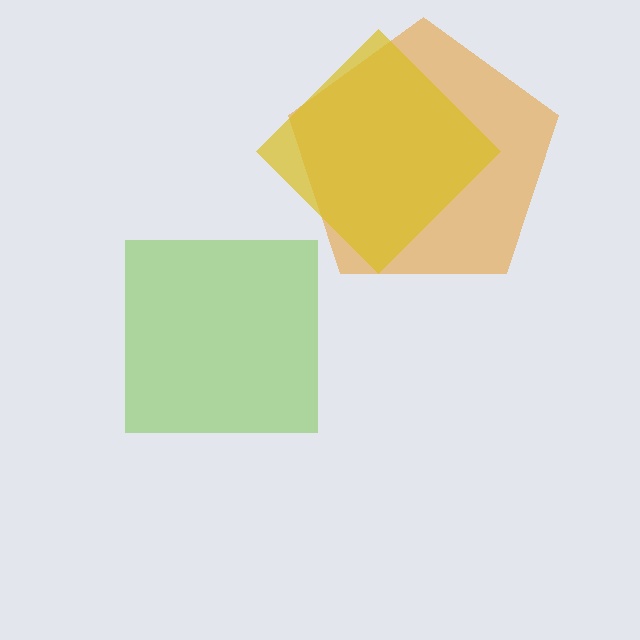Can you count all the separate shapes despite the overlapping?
Yes, there are 3 separate shapes.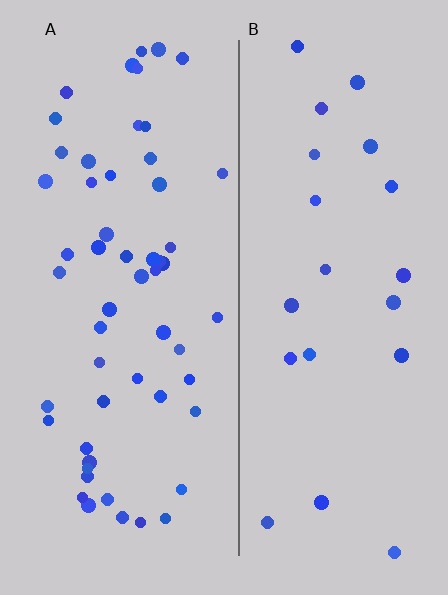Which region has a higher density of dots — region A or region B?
A (the left).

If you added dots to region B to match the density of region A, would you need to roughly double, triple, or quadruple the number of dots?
Approximately triple.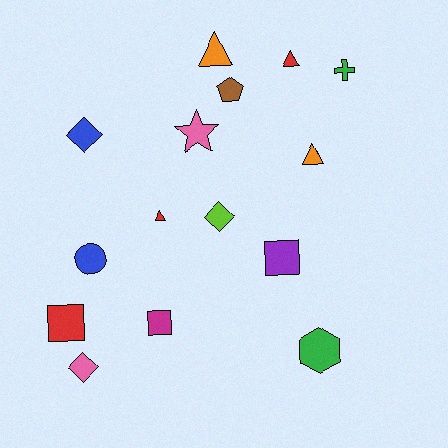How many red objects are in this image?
There are 3 red objects.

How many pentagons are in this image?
There is 1 pentagon.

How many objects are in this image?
There are 15 objects.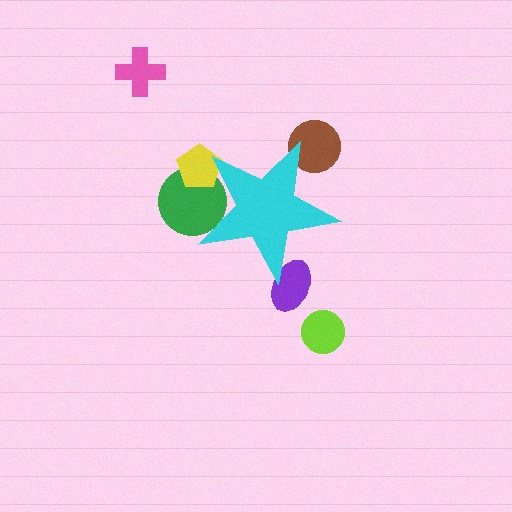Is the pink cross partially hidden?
No, the pink cross is fully visible.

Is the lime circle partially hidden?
No, the lime circle is fully visible.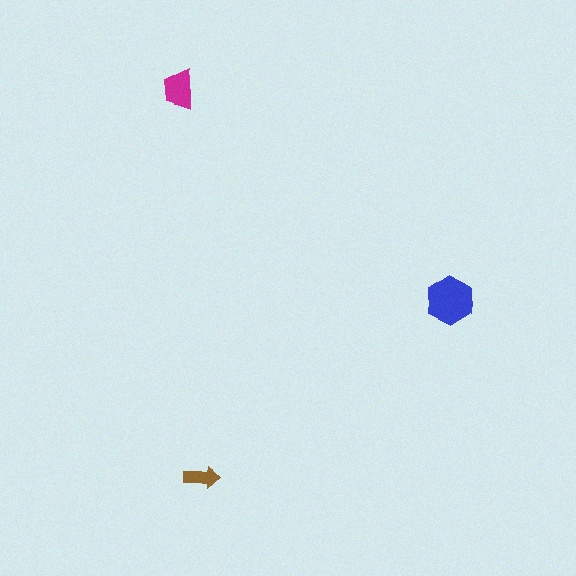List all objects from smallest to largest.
The brown arrow, the magenta trapezoid, the blue hexagon.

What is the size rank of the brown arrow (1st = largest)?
3rd.